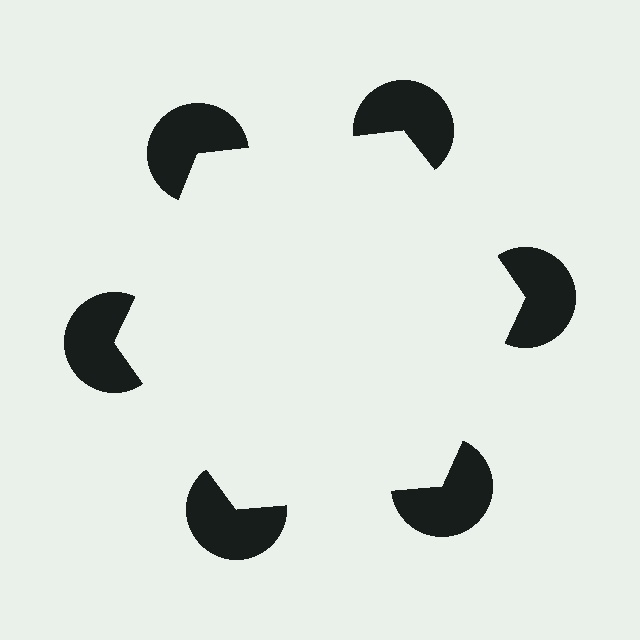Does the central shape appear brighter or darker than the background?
It typically appears slightly brighter than the background, even though no actual brightness change is drawn.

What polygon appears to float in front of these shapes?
An illusory hexagon — its edges are inferred from the aligned wedge cuts in the pac-man discs, not physically drawn.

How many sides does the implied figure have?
6 sides.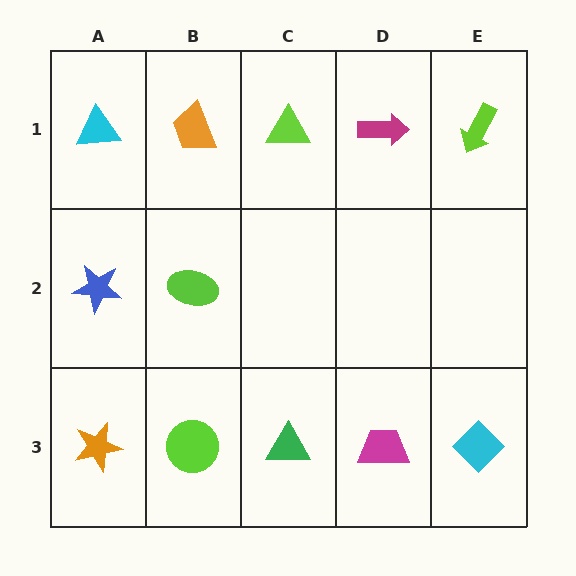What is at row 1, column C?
A lime triangle.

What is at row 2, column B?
A lime ellipse.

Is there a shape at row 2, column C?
No, that cell is empty.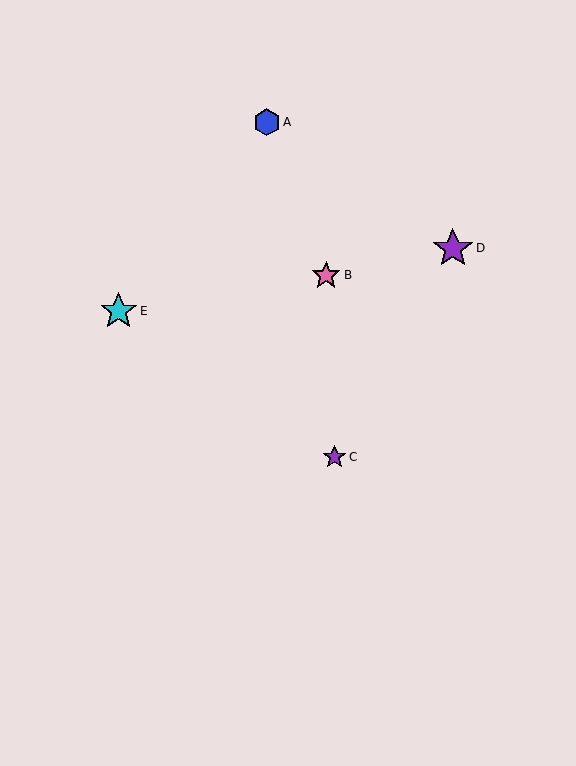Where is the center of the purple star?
The center of the purple star is at (335, 457).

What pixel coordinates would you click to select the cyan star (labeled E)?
Click at (119, 311) to select the cyan star E.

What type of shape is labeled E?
Shape E is a cyan star.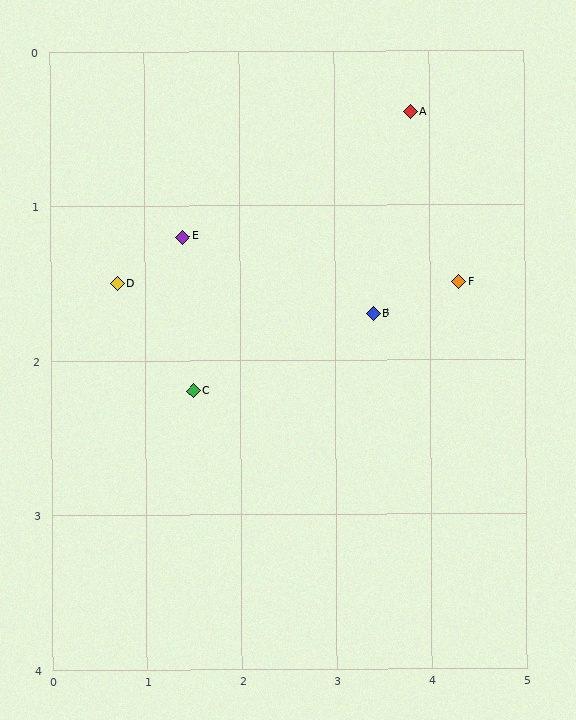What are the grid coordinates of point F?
Point F is at approximately (4.3, 1.5).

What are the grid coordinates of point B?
Point B is at approximately (3.4, 1.7).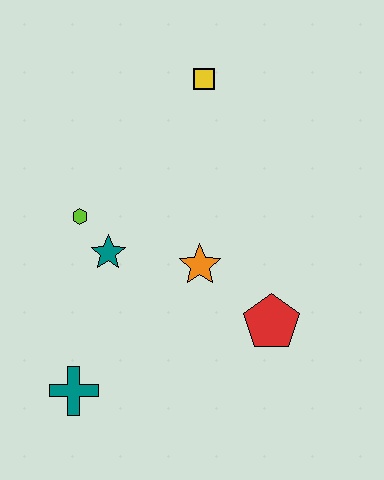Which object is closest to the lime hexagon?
The teal star is closest to the lime hexagon.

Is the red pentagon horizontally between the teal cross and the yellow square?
No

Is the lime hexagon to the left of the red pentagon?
Yes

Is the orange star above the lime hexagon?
No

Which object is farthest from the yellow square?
The teal cross is farthest from the yellow square.